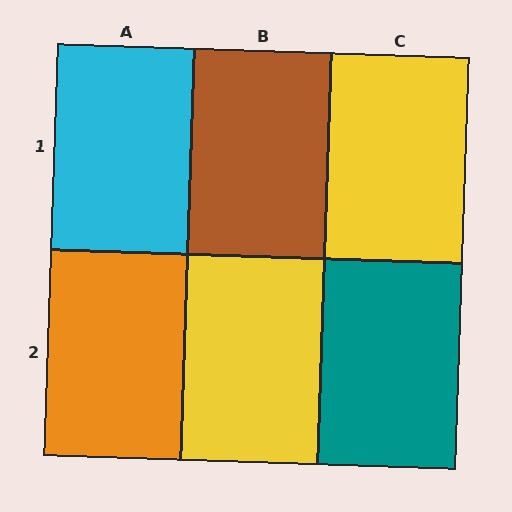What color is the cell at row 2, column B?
Yellow.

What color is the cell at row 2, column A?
Orange.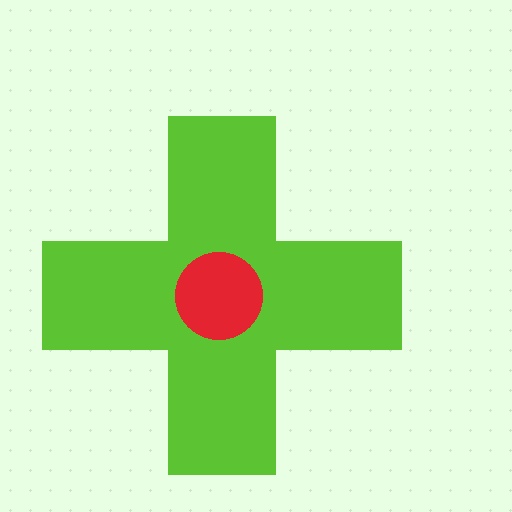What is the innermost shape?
The red circle.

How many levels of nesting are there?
2.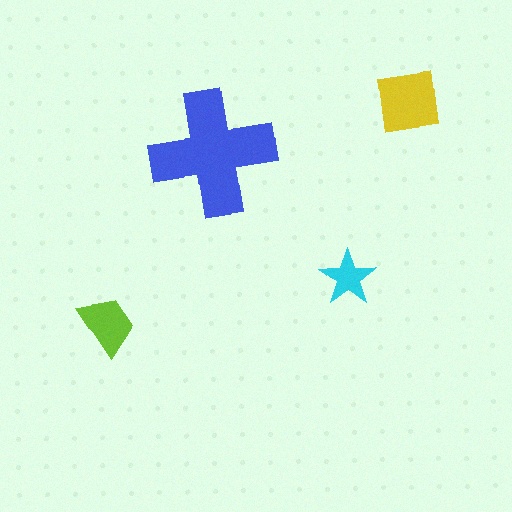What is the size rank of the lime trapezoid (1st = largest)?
3rd.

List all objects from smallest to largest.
The cyan star, the lime trapezoid, the yellow square, the blue cross.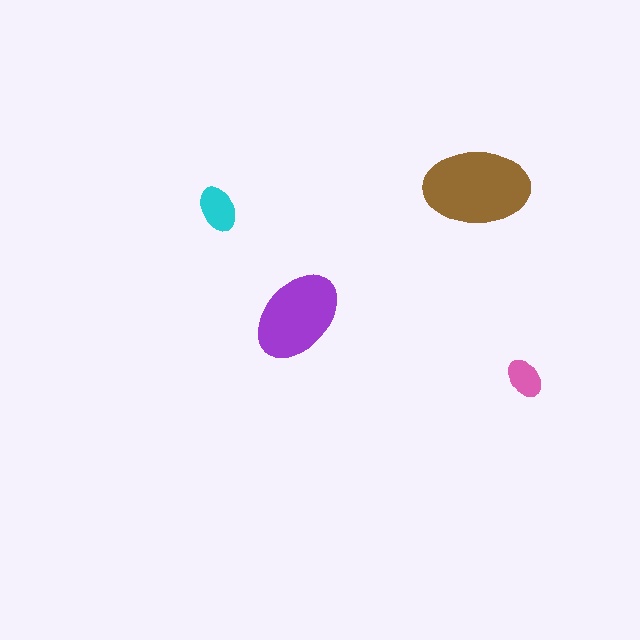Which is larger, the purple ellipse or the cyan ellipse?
The purple one.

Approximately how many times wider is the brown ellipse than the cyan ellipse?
About 2.5 times wider.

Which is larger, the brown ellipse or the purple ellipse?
The brown one.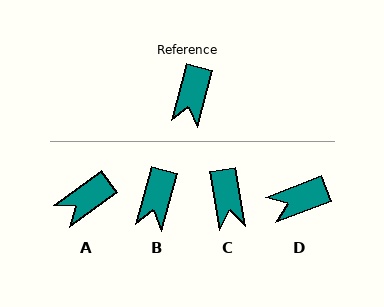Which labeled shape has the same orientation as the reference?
B.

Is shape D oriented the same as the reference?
No, it is off by about 54 degrees.